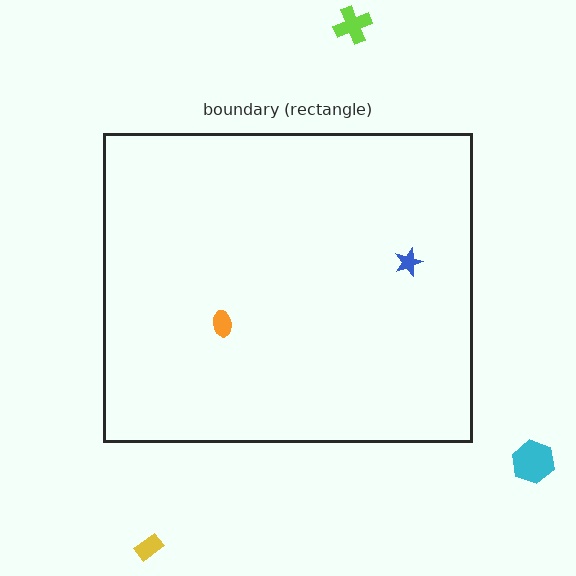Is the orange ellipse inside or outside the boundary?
Inside.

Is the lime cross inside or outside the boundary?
Outside.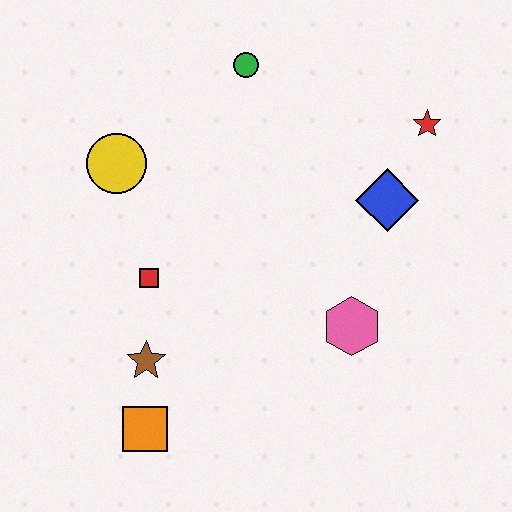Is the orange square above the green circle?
No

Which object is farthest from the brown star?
The red star is farthest from the brown star.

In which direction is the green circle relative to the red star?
The green circle is to the left of the red star.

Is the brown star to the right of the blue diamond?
No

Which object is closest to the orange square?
The brown star is closest to the orange square.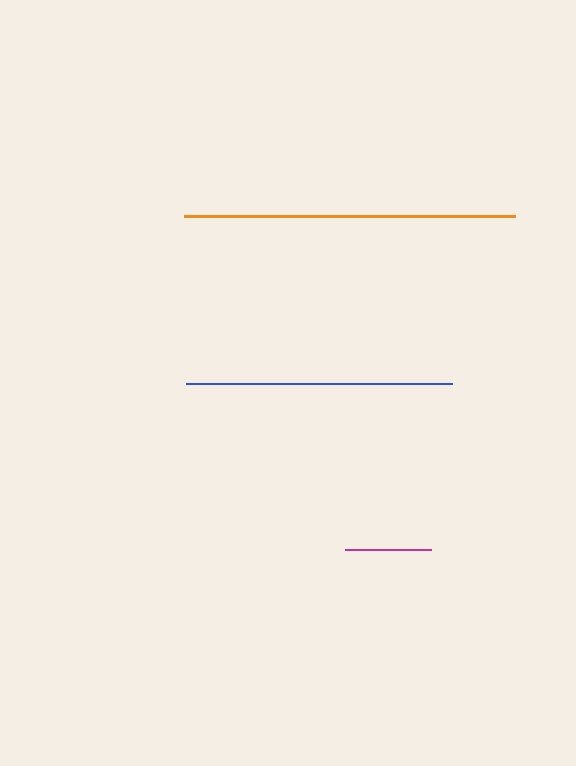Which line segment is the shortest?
The magenta line is the shortest at approximately 86 pixels.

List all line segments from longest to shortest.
From longest to shortest: orange, blue, magenta.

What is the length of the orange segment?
The orange segment is approximately 330 pixels long.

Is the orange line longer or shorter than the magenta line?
The orange line is longer than the magenta line.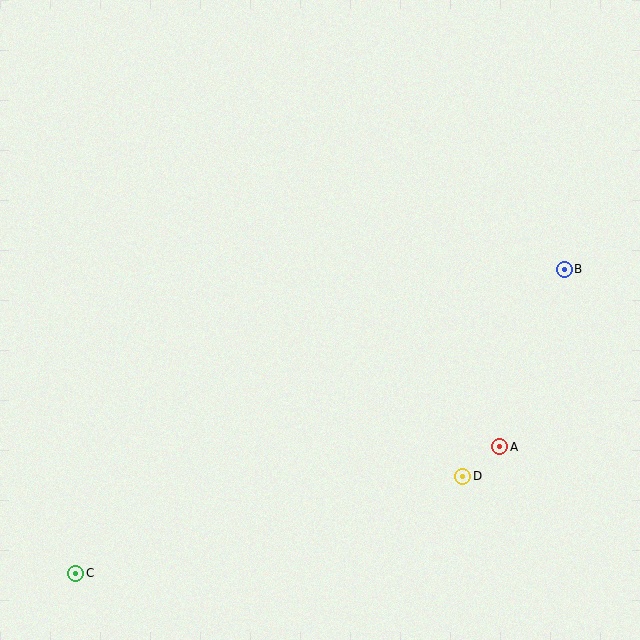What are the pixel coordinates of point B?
Point B is at (564, 269).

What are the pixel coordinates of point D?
Point D is at (463, 476).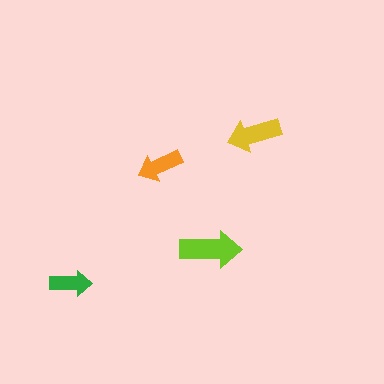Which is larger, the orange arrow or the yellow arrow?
The yellow one.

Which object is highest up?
The yellow arrow is topmost.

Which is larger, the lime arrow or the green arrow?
The lime one.